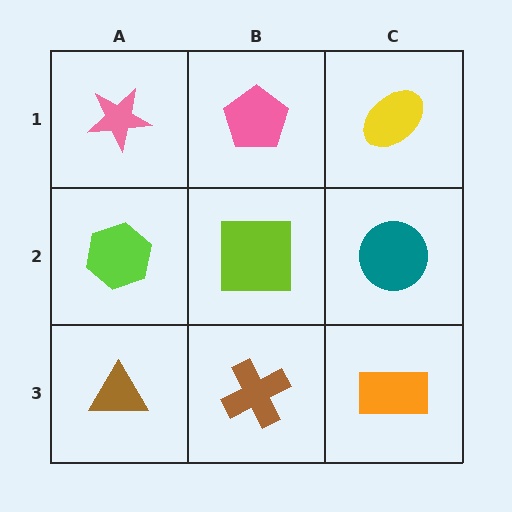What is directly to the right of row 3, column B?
An orange rectangle.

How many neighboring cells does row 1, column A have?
2.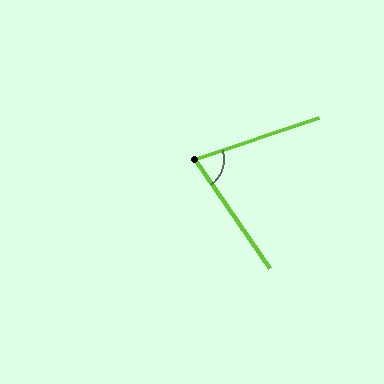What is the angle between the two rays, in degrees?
Approximately 74 degrees.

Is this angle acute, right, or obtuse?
It is acute.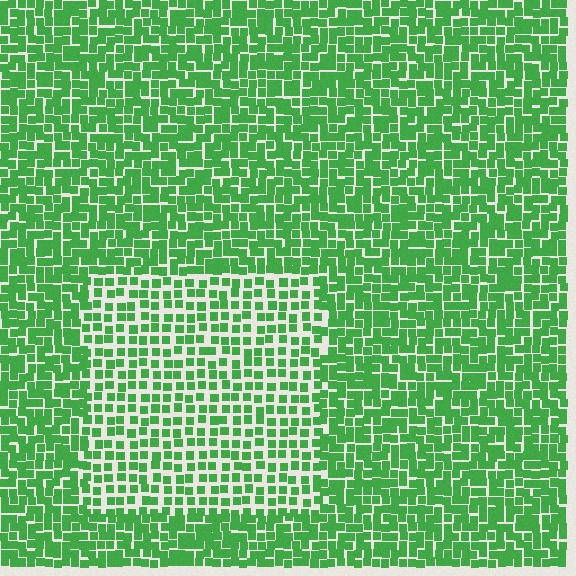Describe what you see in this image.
The image contains small green elements arranged at two different densities. A rectangle-shaped region is visible where the elements are less densely packed than the surrounding area.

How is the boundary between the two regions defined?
The boundary is defined by a change in element density (approximately 1.7x ratio). All elements are the same color, size, and shape.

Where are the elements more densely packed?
The elements are more densely packed outside the rectangle boundary.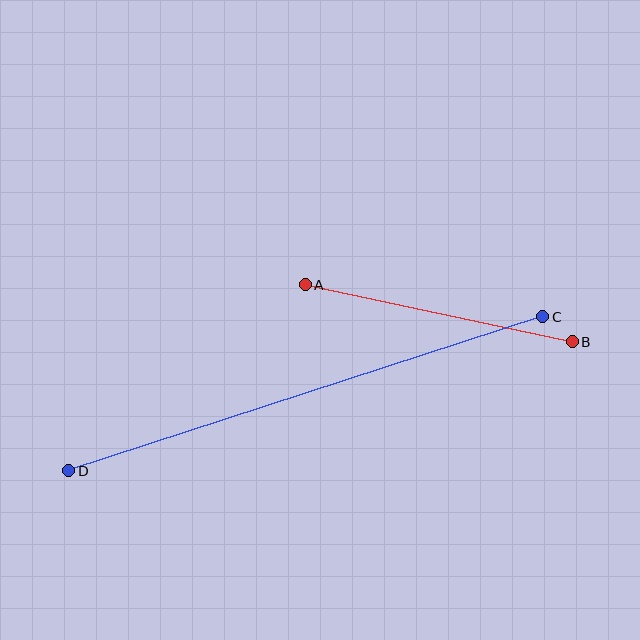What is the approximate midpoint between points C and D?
The midpoint is at approximately (306, 394) pixels.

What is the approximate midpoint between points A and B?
The midpoint is at approximately (439, 313) pixels.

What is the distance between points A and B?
The distance is approximately 273 pixels.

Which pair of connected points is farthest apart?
Points C and D are farthest apart.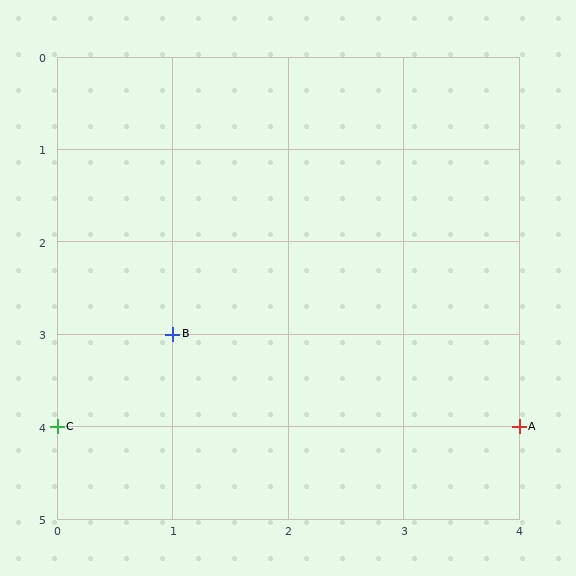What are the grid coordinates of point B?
Point B is at grid coordinates (1, 3).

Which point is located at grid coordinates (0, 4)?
Point C is at (0, 4).